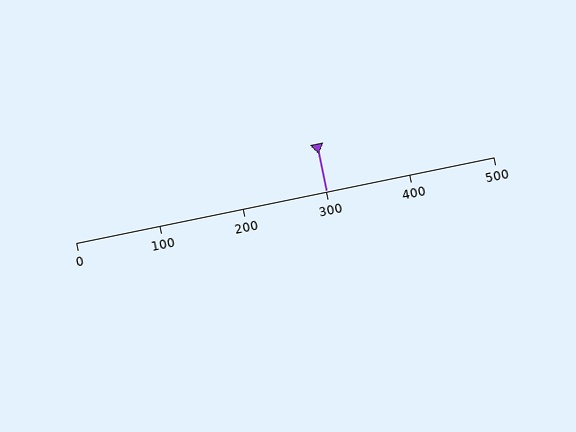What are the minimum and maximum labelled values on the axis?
The axis runs from 0 to 500.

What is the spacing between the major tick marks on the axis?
The major ticks are spaced 100 apart.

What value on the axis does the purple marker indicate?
The marker indicates approximately 300.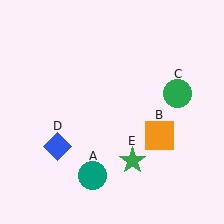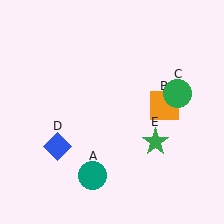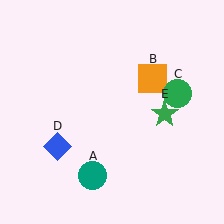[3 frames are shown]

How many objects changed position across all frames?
2 objects changed position: orange square (object B), green star (object E).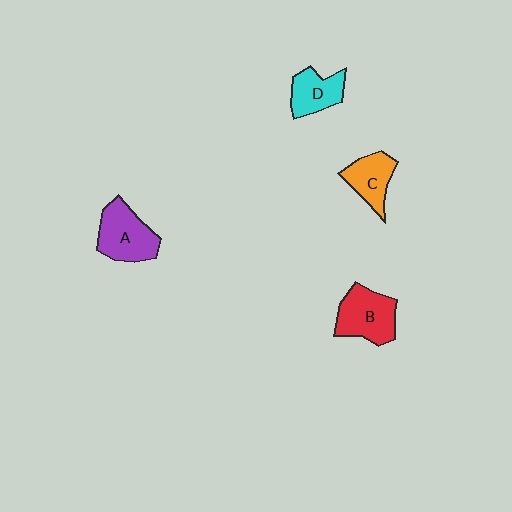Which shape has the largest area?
Shape B (red).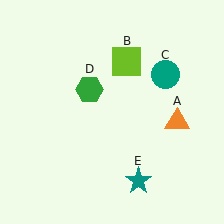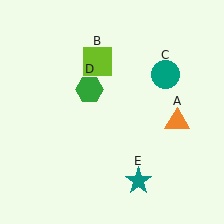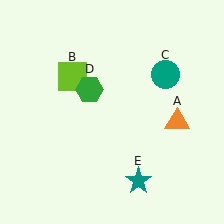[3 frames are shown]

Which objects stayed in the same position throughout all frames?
Orange triangle (object A) and teal circle (object C) and green hexagon (object D) and teal star (object E) remained stationary.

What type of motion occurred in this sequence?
The lime square (object B) rotated counterclockwise around the center of the scene.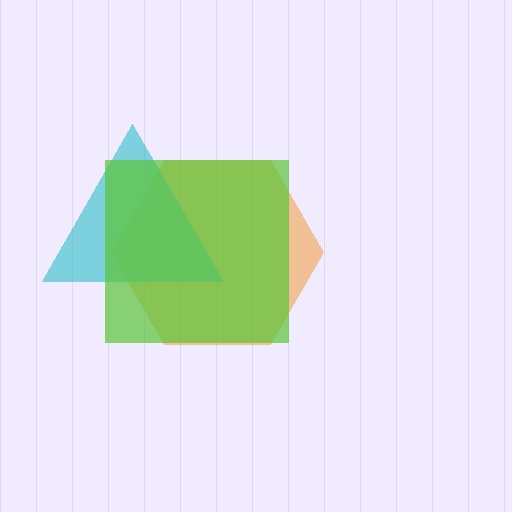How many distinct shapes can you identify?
There are 3 distinct shapes: an orange hexagon, a cyan triangle, a lime square.